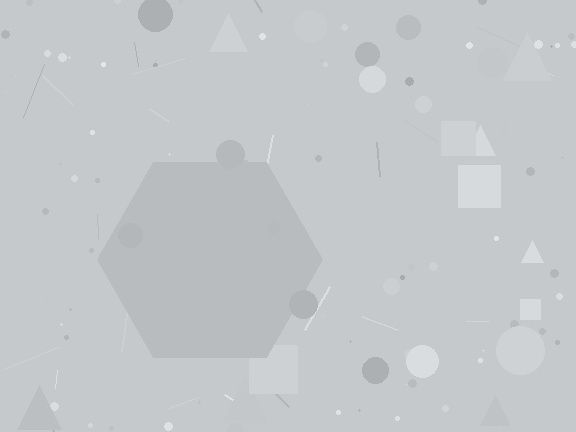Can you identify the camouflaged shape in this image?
The camouflaged shape is a hexagon.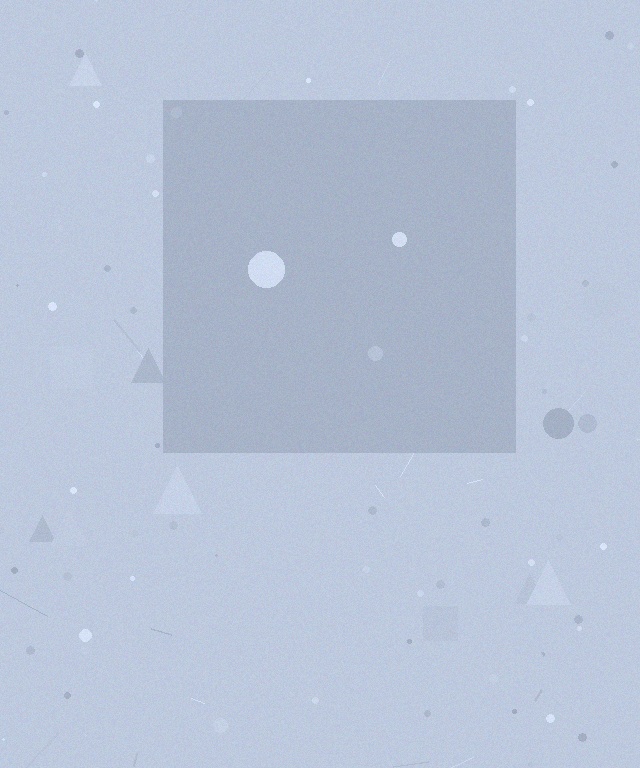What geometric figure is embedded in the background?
A square is embedded in the background.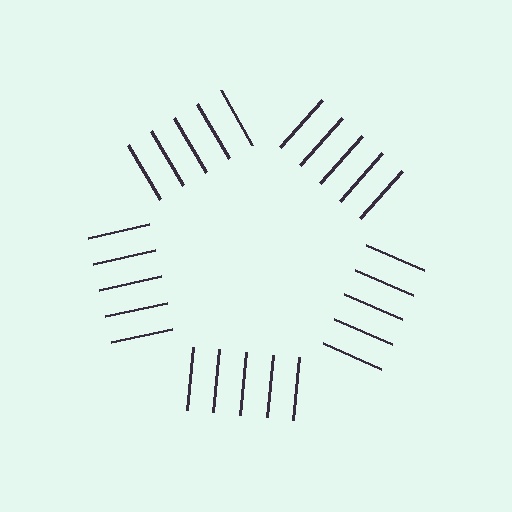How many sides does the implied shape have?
5 sides — the line-ends trace a pentagon.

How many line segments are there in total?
25 — 5 along each of the 5 edges.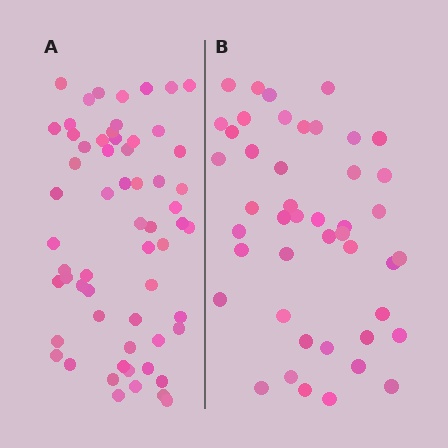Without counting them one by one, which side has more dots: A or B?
Region A (the left region) has more dots.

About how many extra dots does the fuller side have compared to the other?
Region A has approximately 15 more dots than region B.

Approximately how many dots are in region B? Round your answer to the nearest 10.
About 40 dots. (The exact count is 45, which rounds to 40.)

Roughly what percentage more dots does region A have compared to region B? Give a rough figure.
About 35% more.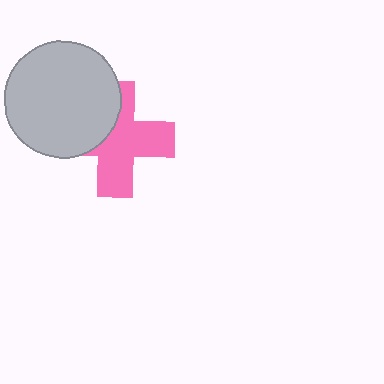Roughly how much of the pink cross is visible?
About half of it is visible (roughly 64%).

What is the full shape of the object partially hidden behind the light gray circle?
The partially hidden object is a pink cross.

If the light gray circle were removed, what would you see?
You would see the complete pink cross.